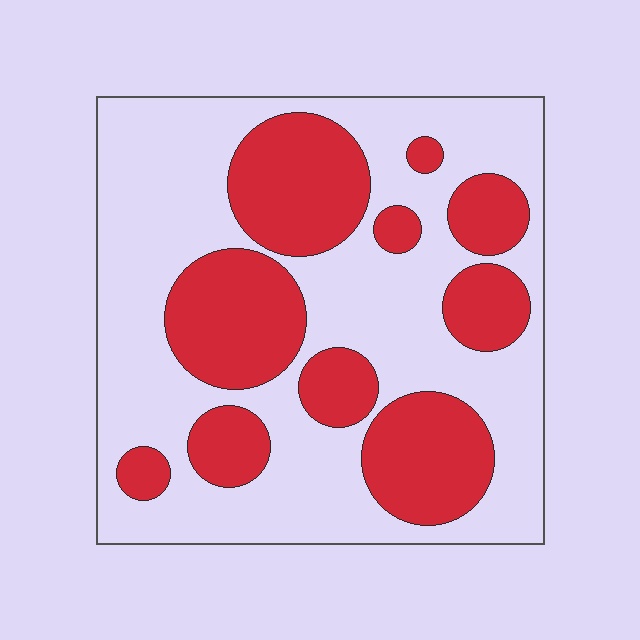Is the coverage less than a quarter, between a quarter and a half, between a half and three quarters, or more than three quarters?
Between a quarter and a half.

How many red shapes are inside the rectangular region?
10.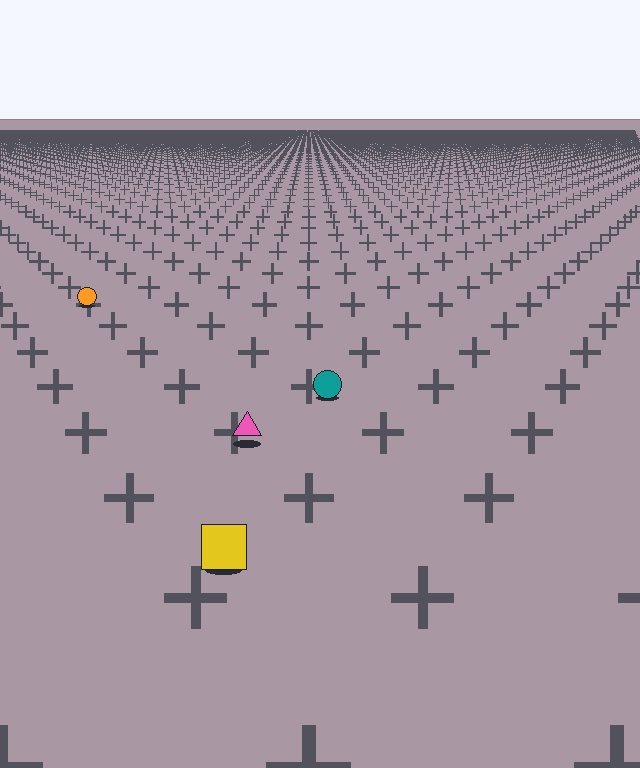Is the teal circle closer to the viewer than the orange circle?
Yes. The teal circle is closer — you can tell from the texture gradient: the ground texture is coarser near it.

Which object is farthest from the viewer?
The orange circle is farthest from the viewer. It appears smaller and the ground texture around it is denser.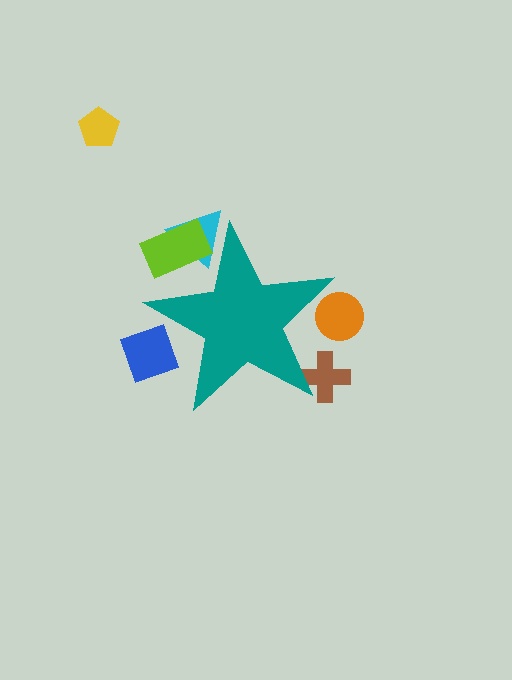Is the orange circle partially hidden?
Yes, the orange circle is partially hidden behind the teal star.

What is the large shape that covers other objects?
A teal star.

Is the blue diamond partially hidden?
Yes, the blue diamond is partially hidden behind the teal star.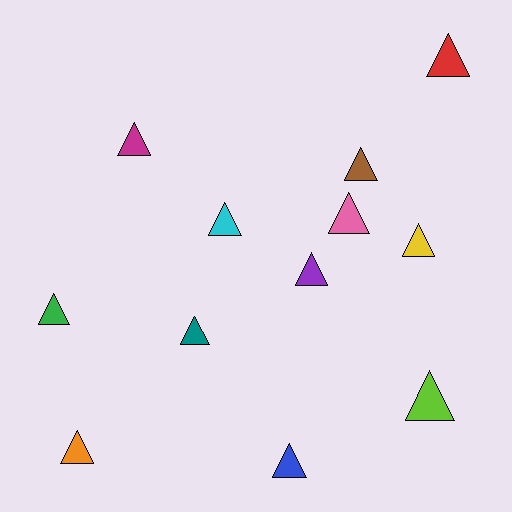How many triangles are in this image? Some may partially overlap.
There are 12 triangles.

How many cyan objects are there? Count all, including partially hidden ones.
There is 1 cyan object.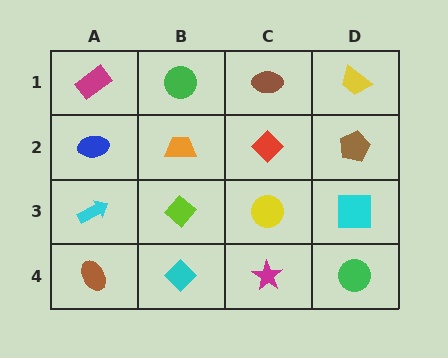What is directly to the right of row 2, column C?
A brown pentagon.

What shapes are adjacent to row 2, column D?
A yellow trapezoid (row 1, column D), a cyan square (row 3, column D), a red diamond (row 2, column C).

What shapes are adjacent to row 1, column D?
A brown pentagon (row 2, column D), a brown ellipse (row 1, column C).